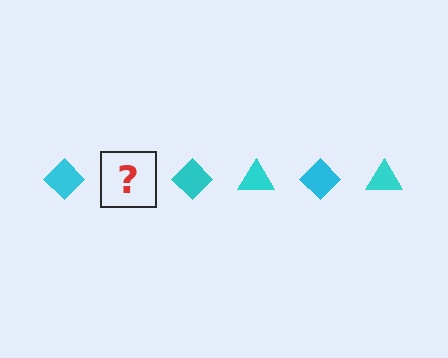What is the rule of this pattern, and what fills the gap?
The rule is that the pattern cycles through diamond, triangle shapes in cyan. The gap should be filled with a cyan triangle.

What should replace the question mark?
The question mark should be replaced with a cyan triangle.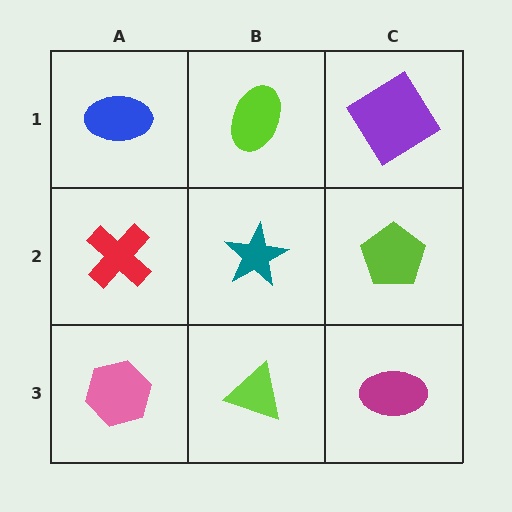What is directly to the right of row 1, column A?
A lime ellipse.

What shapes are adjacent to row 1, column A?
A red cross (row 2, column A), a lime ellipse (row 1, column B).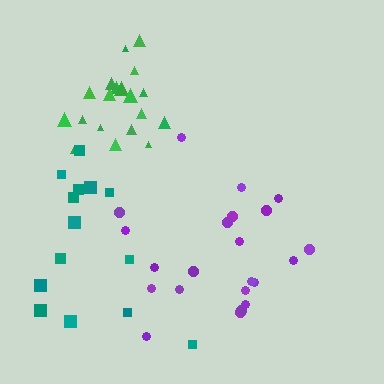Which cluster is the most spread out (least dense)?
Teal.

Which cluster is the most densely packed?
Green.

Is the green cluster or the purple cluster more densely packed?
Green.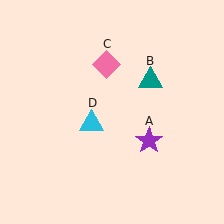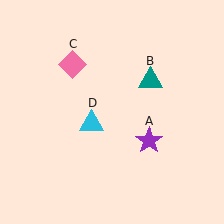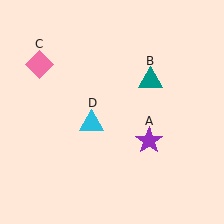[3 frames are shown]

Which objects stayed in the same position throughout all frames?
Purple star (object A) and teal triangle (object B) and cyan triangle (object D) remained stationary.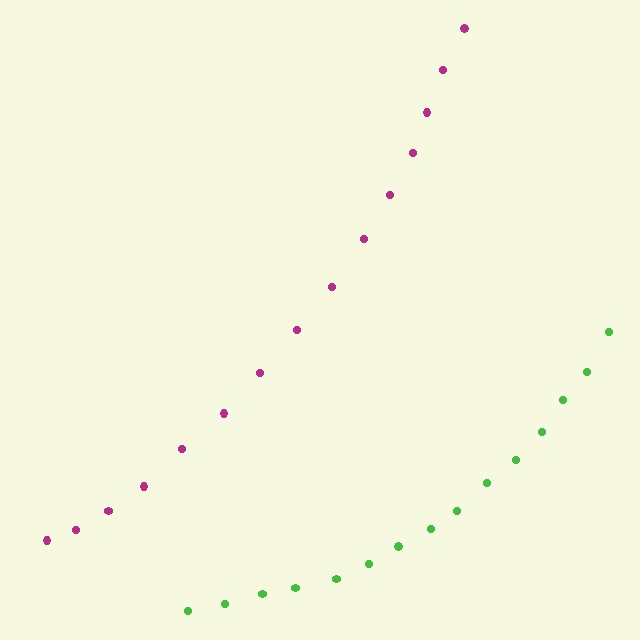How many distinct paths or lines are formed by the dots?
There are 2 distinct paths.